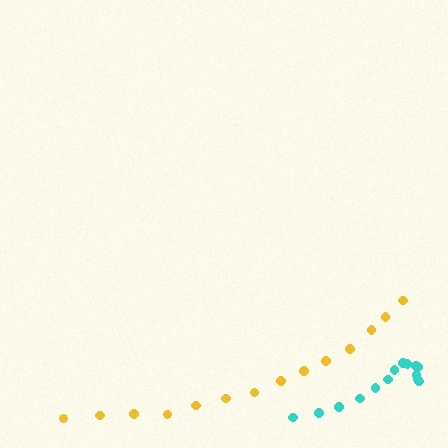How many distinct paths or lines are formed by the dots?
There are 2 distinct paths.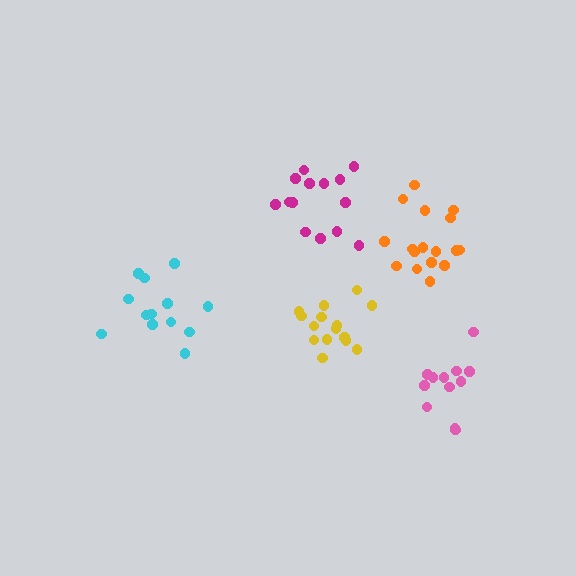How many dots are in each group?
Group 1: 13 dots, Group 2: 14 dots, Group 3: 15 dots, Group 4: 12 dots, Group 5: 17 dots (71 total).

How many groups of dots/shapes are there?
There are 5 groups.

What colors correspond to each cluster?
The clusters are colored: cyan, magenta, yellow, pink, orange.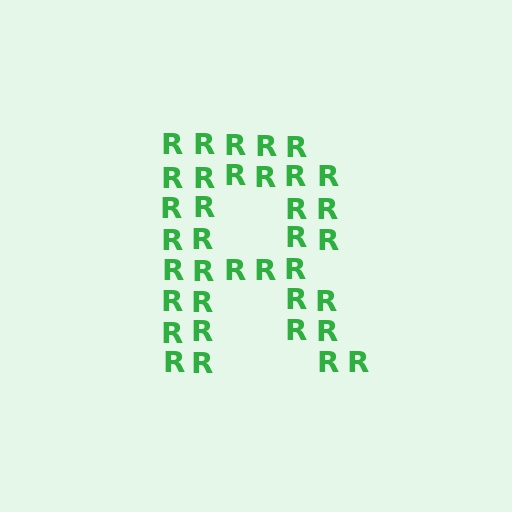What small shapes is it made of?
It is made of small letter R's.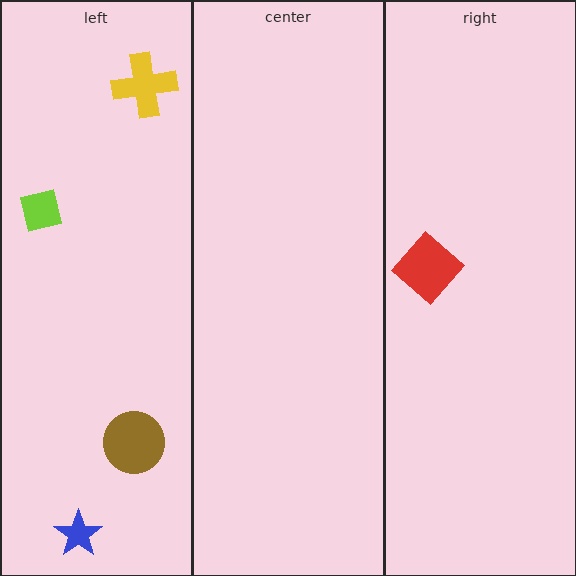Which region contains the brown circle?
The left region.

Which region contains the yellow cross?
The left region.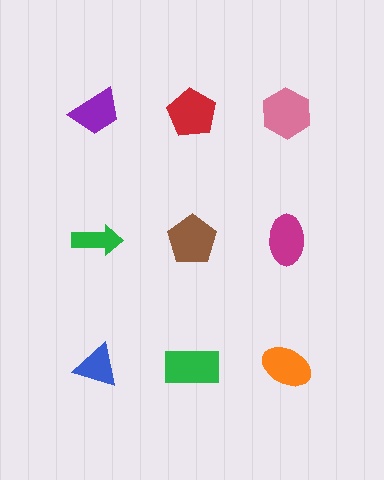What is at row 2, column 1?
A green arrow.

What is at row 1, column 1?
A purple trapezoid.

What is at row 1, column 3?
A pink hexagon.